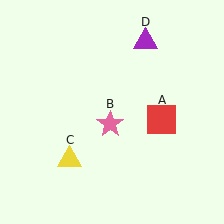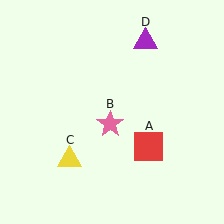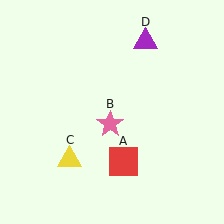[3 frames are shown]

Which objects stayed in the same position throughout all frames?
Pink star (object B) and yellow triangle (object C) and purple triangle (object D) remained stationary.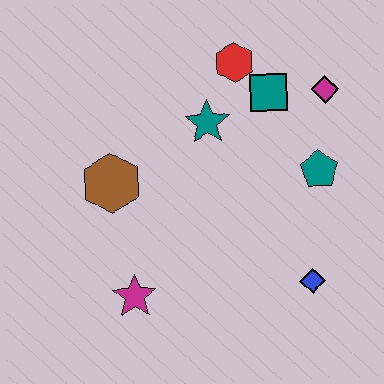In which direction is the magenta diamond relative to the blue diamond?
The magenta diamond is above the blue diamond.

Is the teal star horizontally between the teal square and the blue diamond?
No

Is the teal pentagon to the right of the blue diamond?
Yes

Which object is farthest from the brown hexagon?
The magenta diamond is farthest from the brown hexagon.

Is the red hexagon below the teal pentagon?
No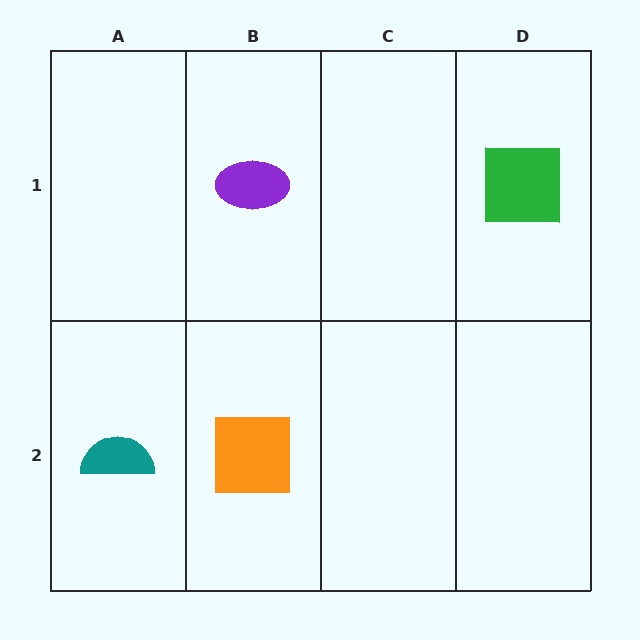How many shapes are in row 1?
2 shapes.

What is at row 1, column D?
A green square.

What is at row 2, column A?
A teal semicircle.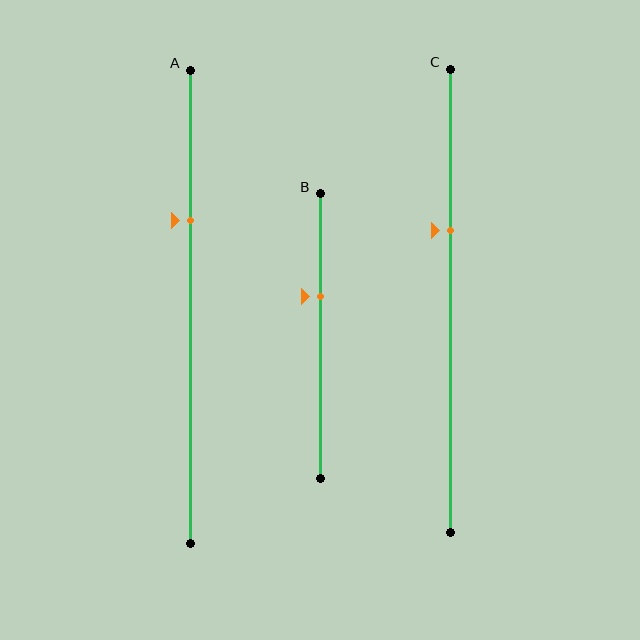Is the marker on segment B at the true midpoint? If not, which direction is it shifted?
No, the marker on segment B is shifted upward by about 14% of the segment length.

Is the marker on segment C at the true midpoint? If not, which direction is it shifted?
No, the marker on segment C is shifted upward by about 15% of the segment length.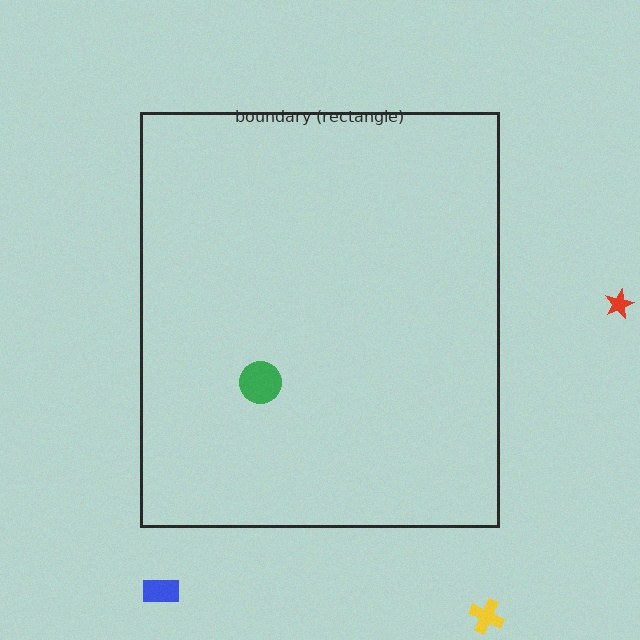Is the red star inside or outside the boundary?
Outside.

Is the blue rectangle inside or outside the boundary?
Outside.